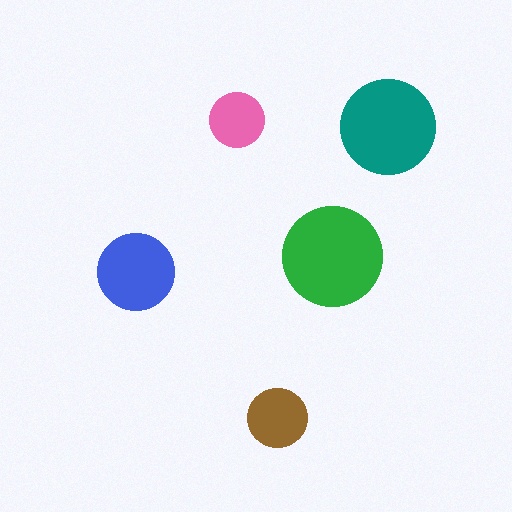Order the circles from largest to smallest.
the green one, the teal one, the blue one, the brown one, the pink one.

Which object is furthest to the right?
The teal circle is rightmost.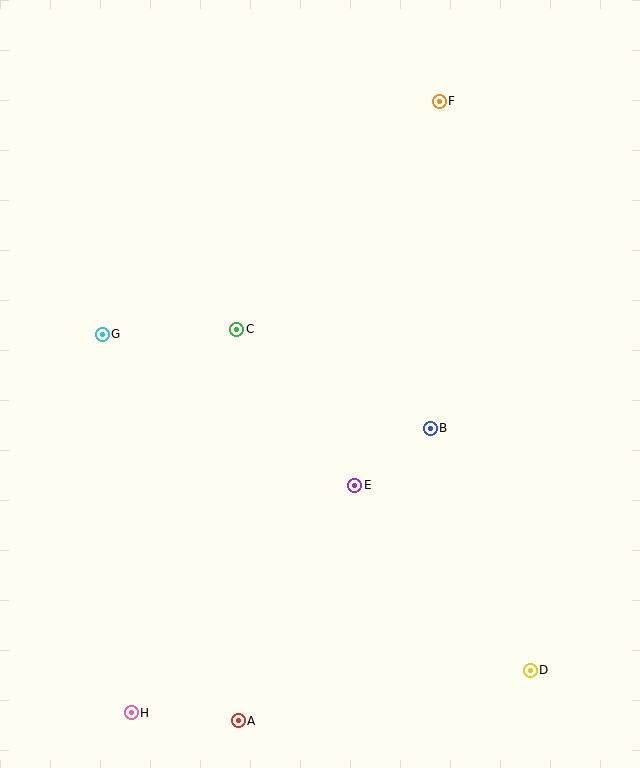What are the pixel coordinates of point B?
Point B is at (430, 428).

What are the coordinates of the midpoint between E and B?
The midpoint between E and B is at (393, 457).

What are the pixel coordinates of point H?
Point H is at (131, 713).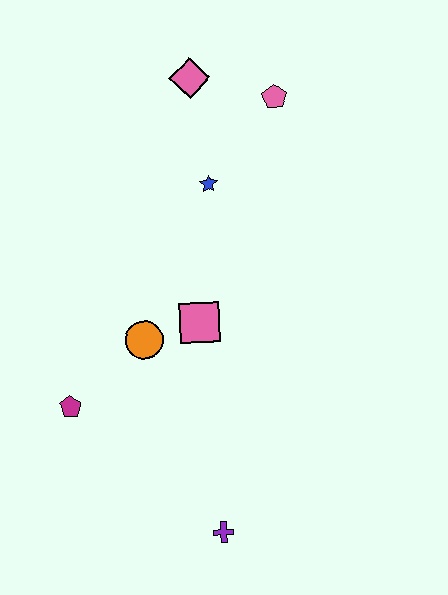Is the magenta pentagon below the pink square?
Yes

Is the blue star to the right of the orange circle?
Yes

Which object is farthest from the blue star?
The purple cross is farthest from the blue star.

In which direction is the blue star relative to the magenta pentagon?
The blue star is above the magenta pentagon.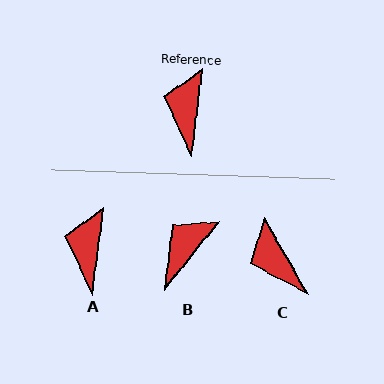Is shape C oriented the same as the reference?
No, it is off by about 37 degrees.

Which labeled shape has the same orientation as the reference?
A.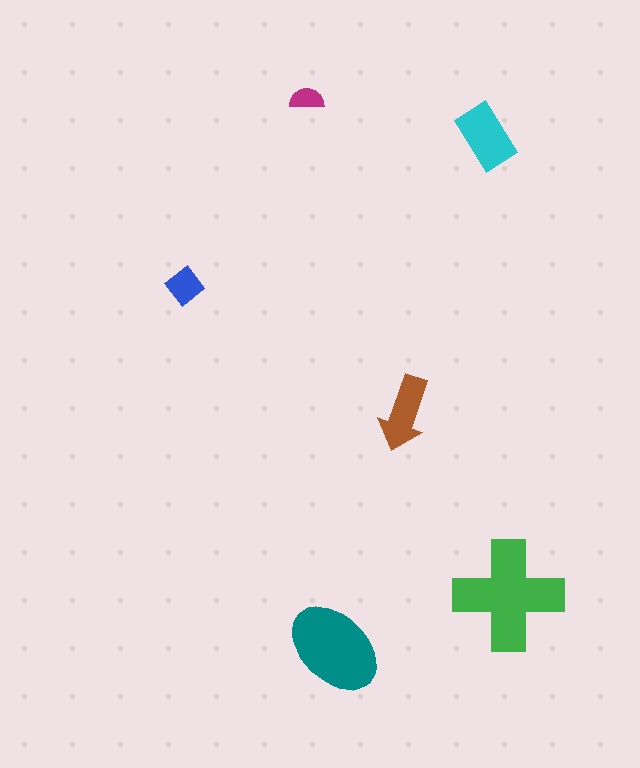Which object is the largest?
The green cross.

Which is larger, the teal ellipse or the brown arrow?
The teal ellipse.